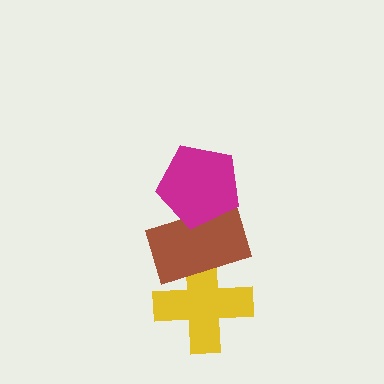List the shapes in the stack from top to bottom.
From top to bottom: the magenta pentagon, the brown rectangle, the yellow cross.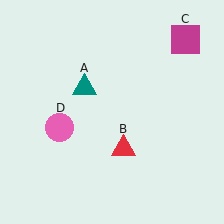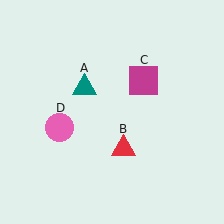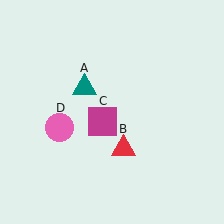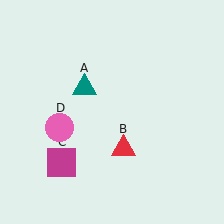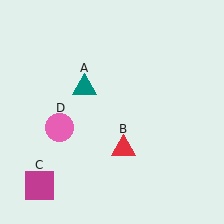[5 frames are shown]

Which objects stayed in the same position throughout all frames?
Teal triangle (object A) and red triangle (object B) and pink circle (object D) remained stationary.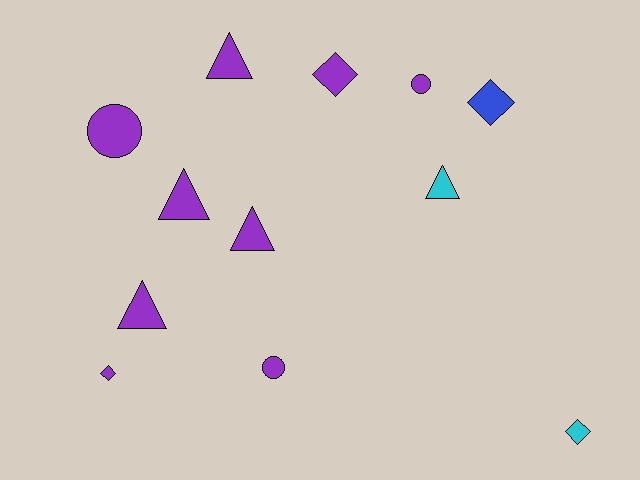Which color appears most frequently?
Purple, with 9 objects.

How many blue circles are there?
There are no blue circles.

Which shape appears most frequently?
Triangle, with 5 objects.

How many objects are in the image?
There are 12 objects.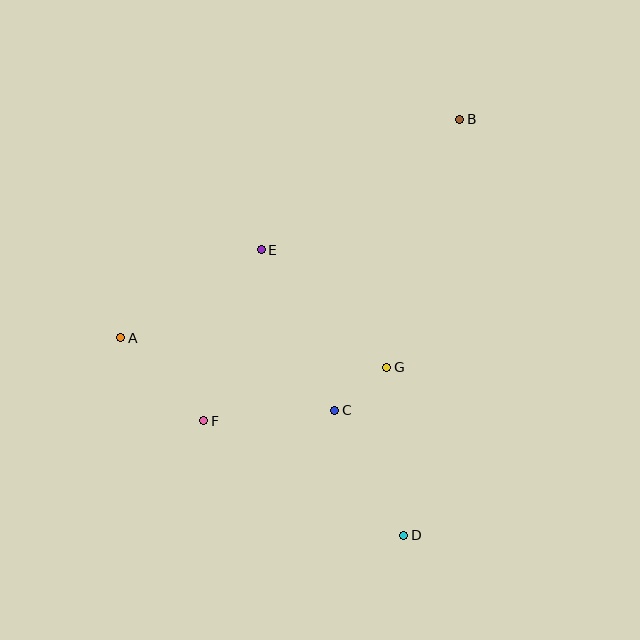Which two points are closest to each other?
Points C and G are closest to each other.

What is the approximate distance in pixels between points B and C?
The distance between B and C is approximately 317 pixels.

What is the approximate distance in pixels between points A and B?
The distance between A and B is approximately 403 pixels.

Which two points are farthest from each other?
Points B and D are farthest from each other.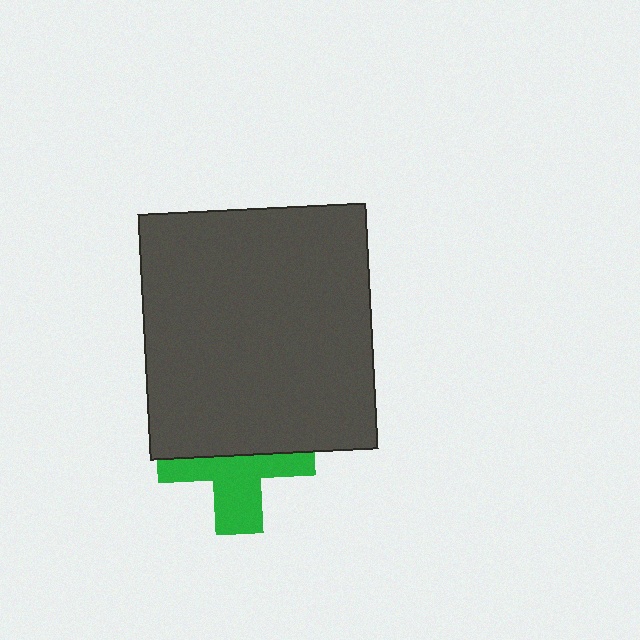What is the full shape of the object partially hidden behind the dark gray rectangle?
The partially hidden object is a green cross.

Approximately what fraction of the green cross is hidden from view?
Roughly 50% of the green cross is hidden behind the dark gray rectangle.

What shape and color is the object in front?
The object in front is a dark gray rectangle.